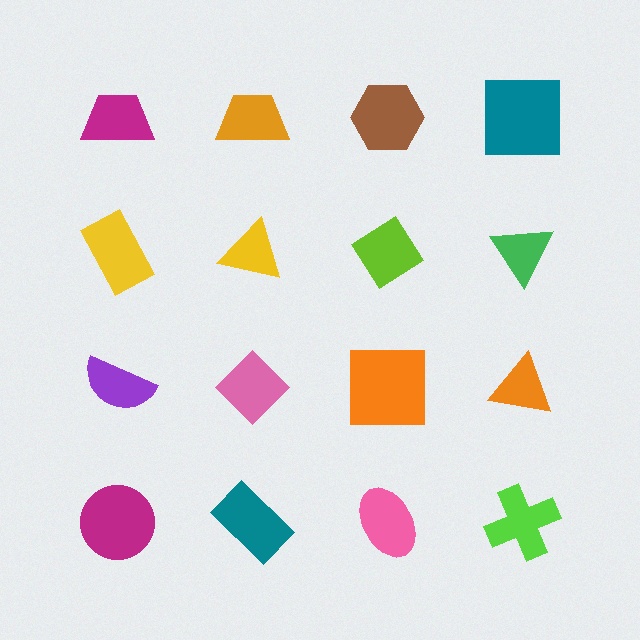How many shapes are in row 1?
4 shapes.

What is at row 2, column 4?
A green triangle.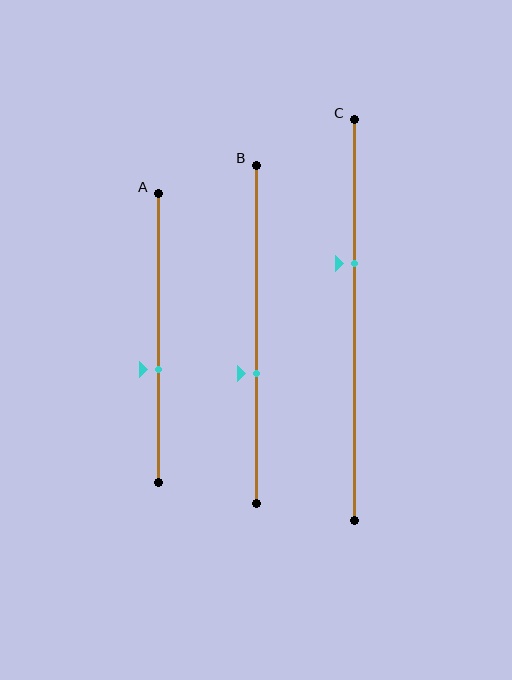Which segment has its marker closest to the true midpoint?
Segment A has its marker closest to the true midpoint.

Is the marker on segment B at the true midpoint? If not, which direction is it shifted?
No, the marker on segment B is shifted downward by about 12% of the segment length.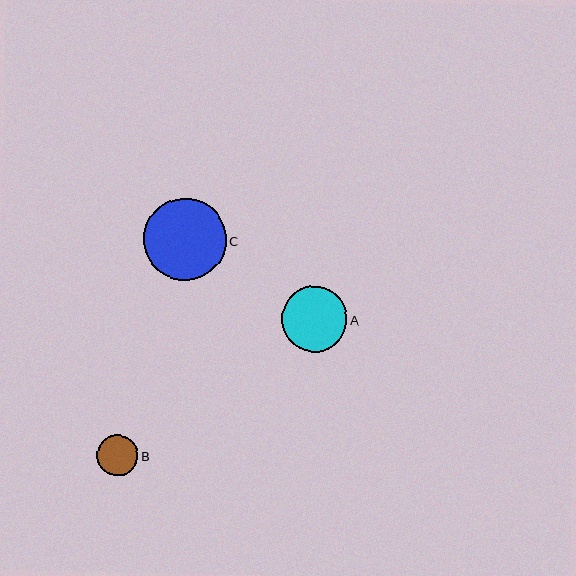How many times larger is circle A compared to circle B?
Circle A is approximately 1.6 times the size of circle B.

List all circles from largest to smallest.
From largest to smallest: C, A, B.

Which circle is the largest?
Circle C is the largest with a size of approximately 82 pixels.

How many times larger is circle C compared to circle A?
Circle C is approximately 1.3 times the size of circle A.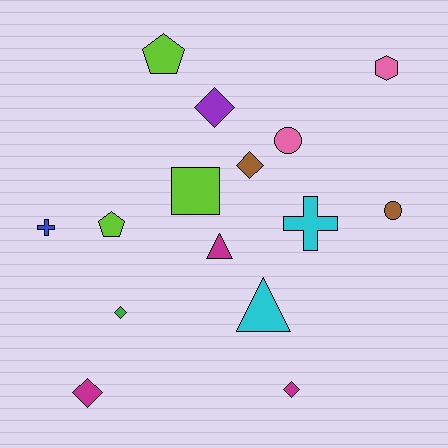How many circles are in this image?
There are 2 circles.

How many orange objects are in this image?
There are no orange objects.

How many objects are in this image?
There are 15 objects.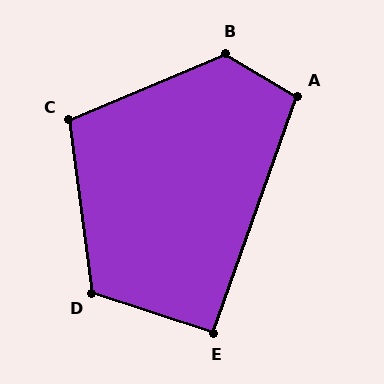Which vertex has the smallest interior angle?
E, at approximately 92 degrees.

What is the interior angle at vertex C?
Approximately 106 degrees (obtuse).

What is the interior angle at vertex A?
Approximately 101 degrees (obtuse).